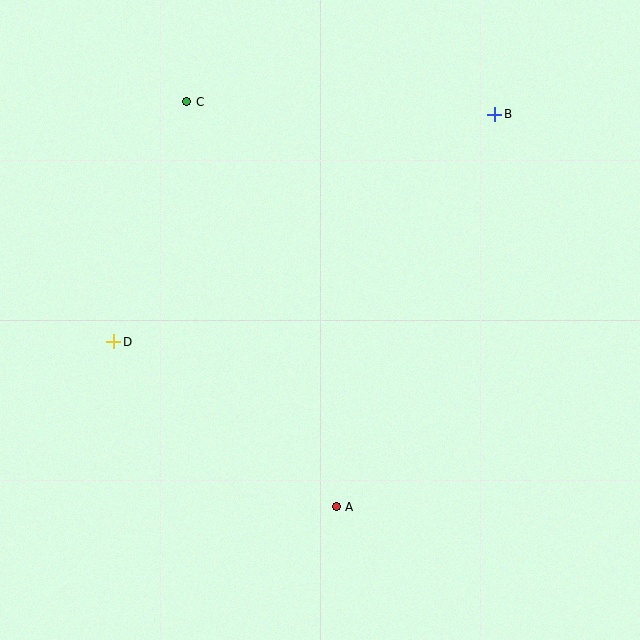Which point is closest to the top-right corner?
Point B is closest to the top-right corner.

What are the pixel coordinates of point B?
Point B is at (495, 114).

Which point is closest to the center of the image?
Point A at (336, 507) is closest to the center.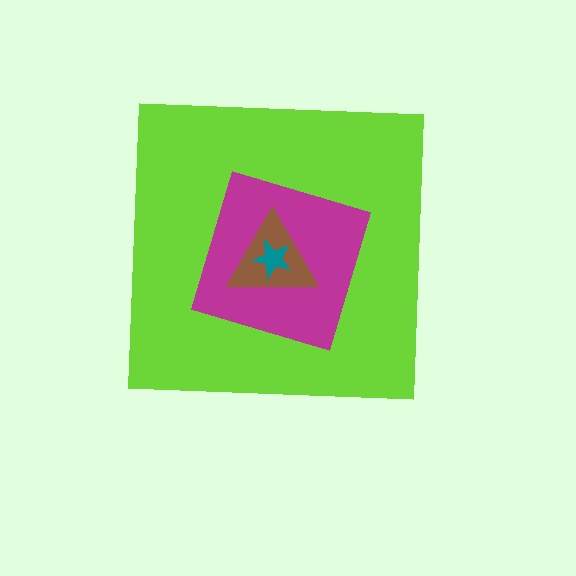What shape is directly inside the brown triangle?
The teal star.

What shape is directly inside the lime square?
The magenta square.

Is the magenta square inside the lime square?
Yes.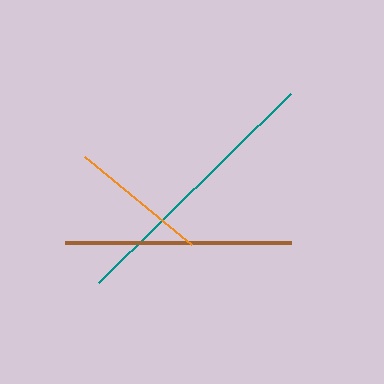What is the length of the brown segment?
The brown segment is approximately 227 pixels long.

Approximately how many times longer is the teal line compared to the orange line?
The teal line is approximately 1.9 times the length of the orange line.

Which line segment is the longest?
The teal line is the longest at approximately 269 pixels.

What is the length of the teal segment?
The teal segment is approximately 269 pixels long.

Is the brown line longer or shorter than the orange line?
The brown line is longer than the orange line.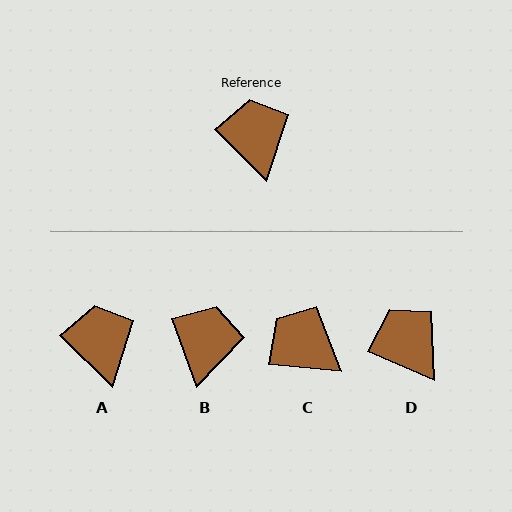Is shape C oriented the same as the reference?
No, it is off by about 39 degrees.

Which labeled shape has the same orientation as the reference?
A.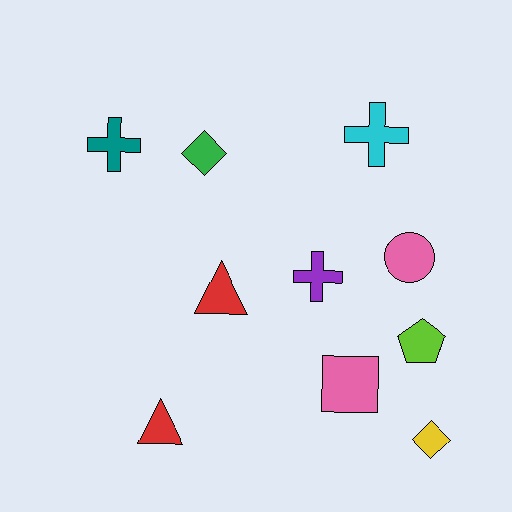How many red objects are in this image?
There are 2 red objects.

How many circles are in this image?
There is 1 circle.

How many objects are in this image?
There are 10 objects.